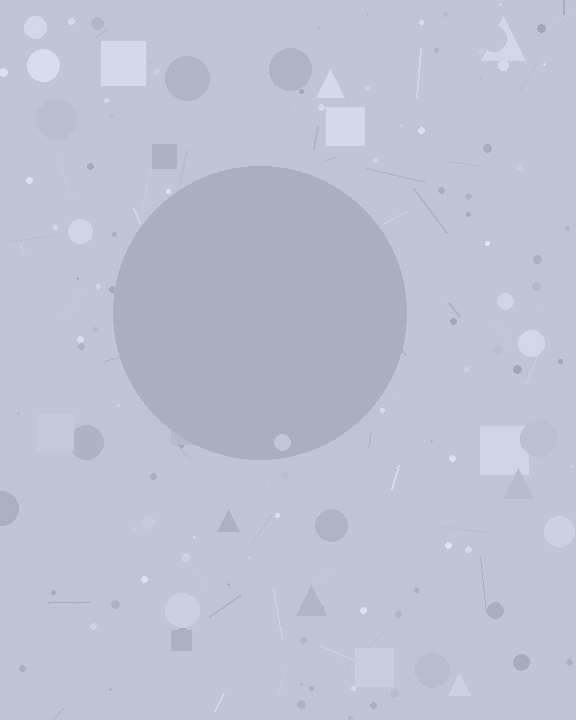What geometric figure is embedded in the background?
A circle is embedded in the background.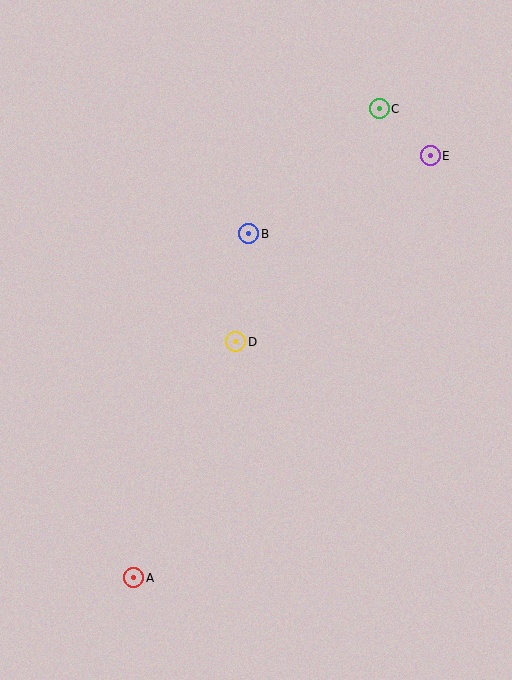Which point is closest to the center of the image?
Point D at (236, 342) is closest to the center.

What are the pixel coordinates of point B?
Point B is at (249, 234).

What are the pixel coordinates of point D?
Point D is at (236, 342).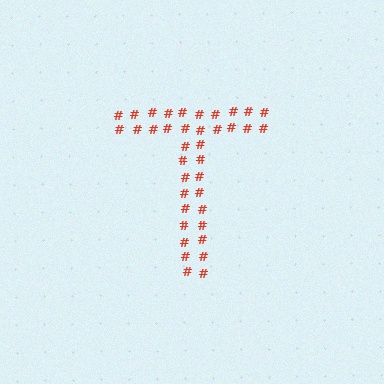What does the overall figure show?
The overall figure shows the letter T.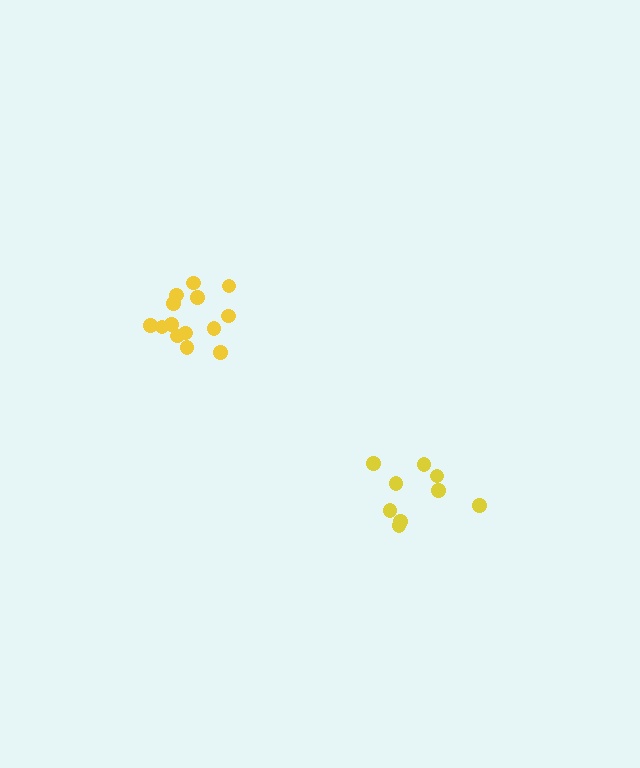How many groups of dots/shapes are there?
There are 2 groups.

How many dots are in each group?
Group 1: 9 dots, Group 2: 14 dots (23 total).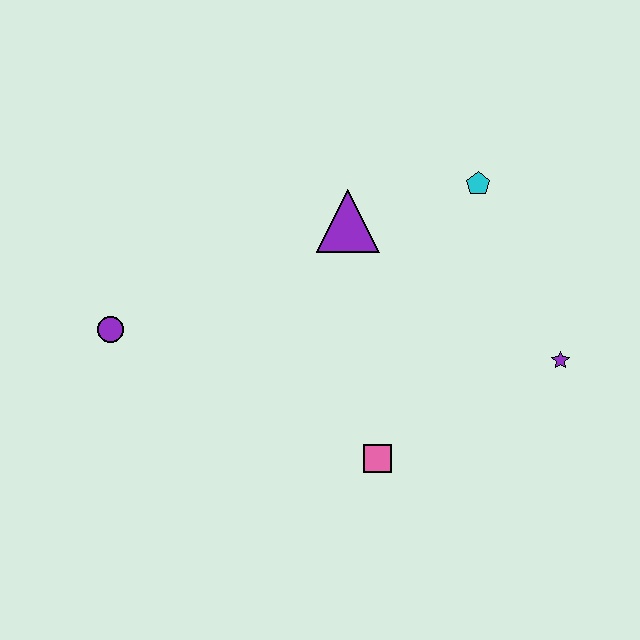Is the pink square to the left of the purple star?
Yes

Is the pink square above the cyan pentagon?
No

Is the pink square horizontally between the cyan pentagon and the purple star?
No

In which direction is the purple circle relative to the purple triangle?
The purple circle is to the left of the purple triangle.